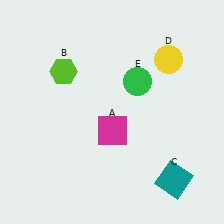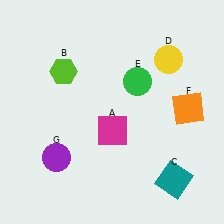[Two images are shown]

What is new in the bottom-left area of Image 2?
A purple circle (G) was added in the bottom-left area of Image 2.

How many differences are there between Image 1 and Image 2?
There are 2 differences between the two images.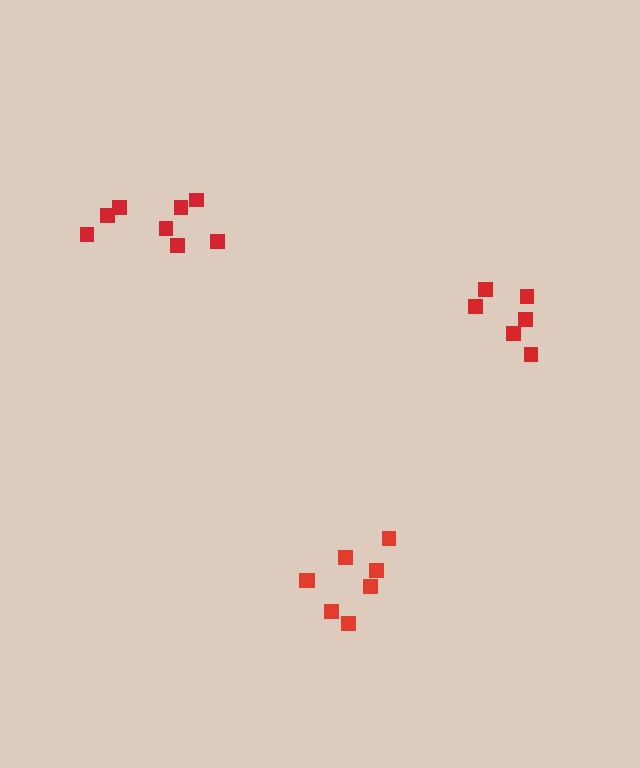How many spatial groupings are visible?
There are 3 spatial groupings.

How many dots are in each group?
Group 1: 8 dots, Group 2: 6 dots, Group 3: 8 dots (22 total).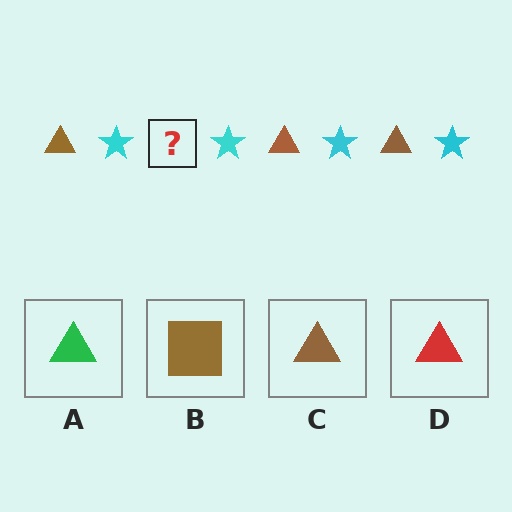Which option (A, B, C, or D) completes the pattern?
C.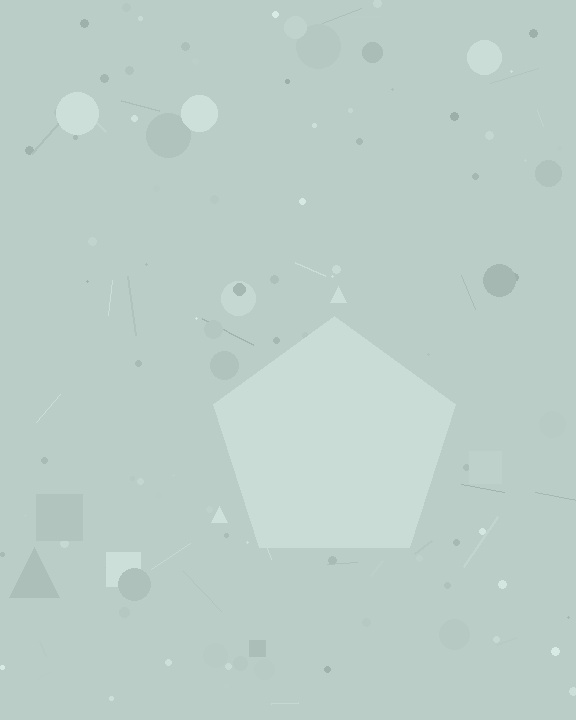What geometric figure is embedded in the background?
A pentagon is embedded in the background.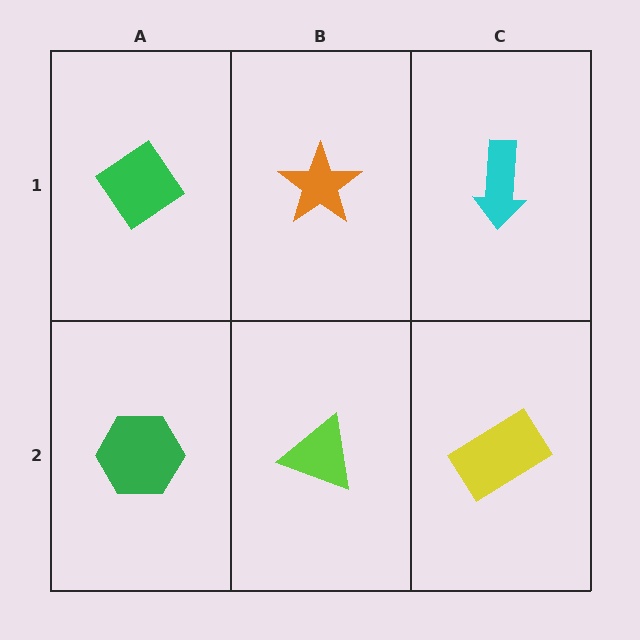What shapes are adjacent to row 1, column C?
A yellow rectangle (row 2, column C), an orange star (row 1, column B).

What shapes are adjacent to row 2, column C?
A cyan arrow (row 1, column C), a lime triangle (row 2, column B).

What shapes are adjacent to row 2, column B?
An orange star (row 1, column B), a green hexagon (row 2, column A), a yellow rectangle (row 2, column C).